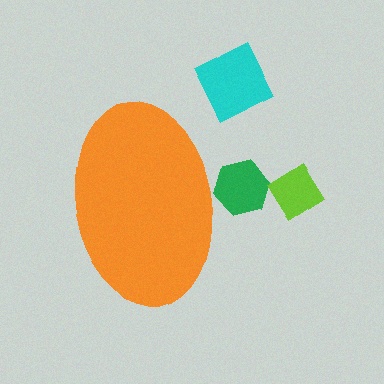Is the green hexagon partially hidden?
Yes, the green hexagon is partially hidden behind the orange ellipse.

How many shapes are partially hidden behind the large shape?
1 shape is partially hidden.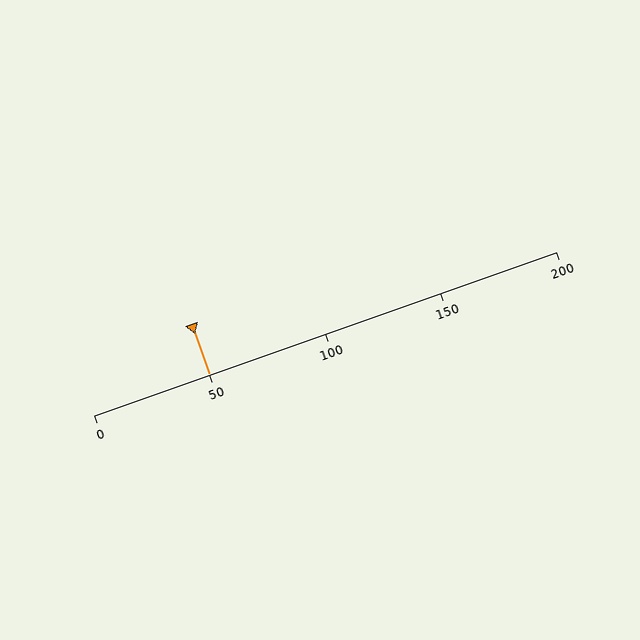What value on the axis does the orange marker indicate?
The marker indicates approximately 50.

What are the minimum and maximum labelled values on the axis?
The axis runs from 0 to 200.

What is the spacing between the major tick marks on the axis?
The major ticks are spaced 50 apart.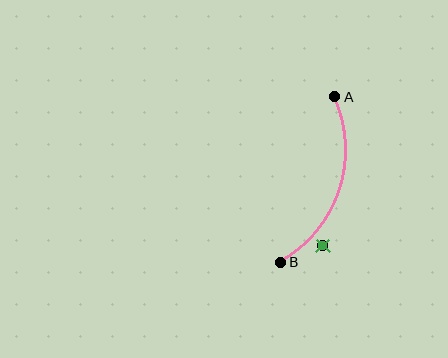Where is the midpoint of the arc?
The arc midpoint is the point on the curve farthest from the straight line joining A and B. It sits to the right of that line.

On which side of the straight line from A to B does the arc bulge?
The arc bulges to the right of the straight line connecting A and B.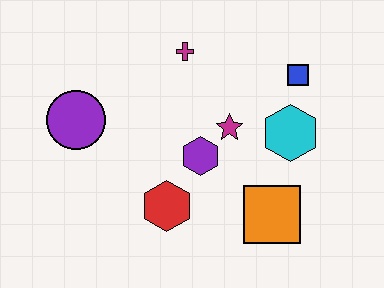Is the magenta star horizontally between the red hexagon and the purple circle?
No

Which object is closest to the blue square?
The cyan hexagon is closest to the blue square.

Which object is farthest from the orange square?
The purple circle is farthest from the orange square.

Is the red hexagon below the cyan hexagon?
Yes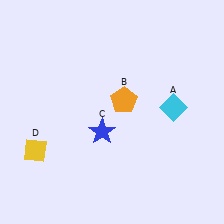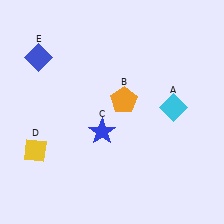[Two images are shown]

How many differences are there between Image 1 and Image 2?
There is 1 difference between the two images.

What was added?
A blue diamond (E) was added in Image 2.